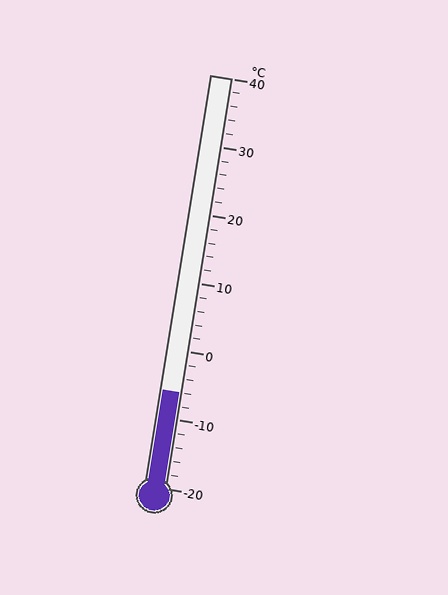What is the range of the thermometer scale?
The thermometer scale ranges from -20°C to 40°C.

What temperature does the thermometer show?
The thermometer shows approximately -6°C.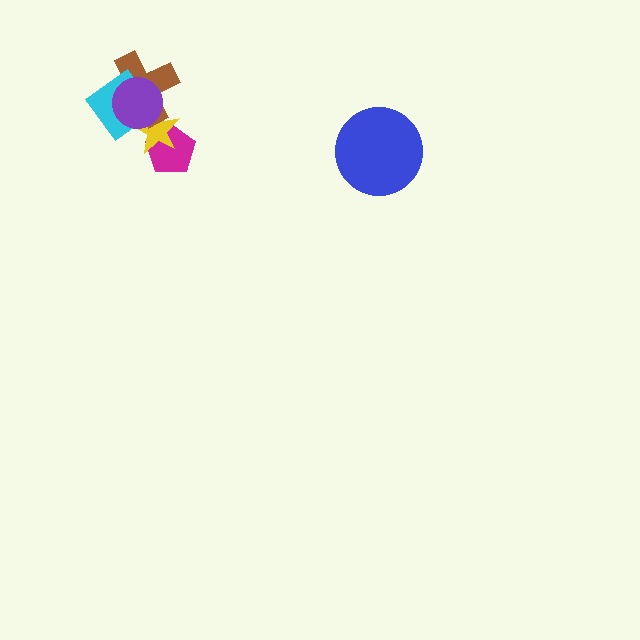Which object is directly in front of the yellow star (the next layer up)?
The brown cross is directly in front of the yellow star.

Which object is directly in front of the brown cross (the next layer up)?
The cyan diamond is directly in front of the brown cross.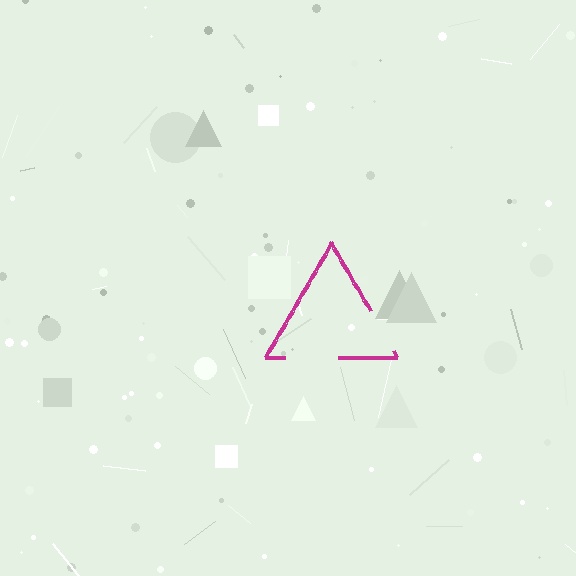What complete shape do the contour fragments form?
The contour fragments form a triangle.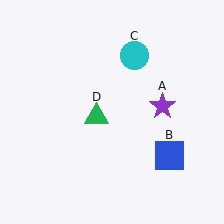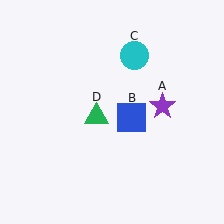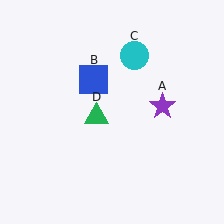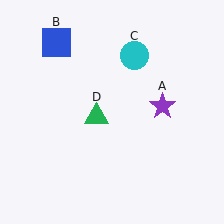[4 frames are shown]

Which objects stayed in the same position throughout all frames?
Purple star (object A) and cyan circle (object C) and green triangle (object D) remained stationary.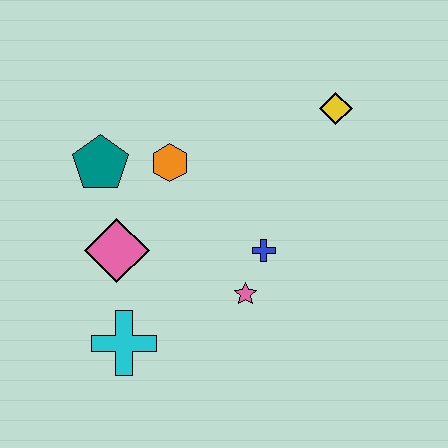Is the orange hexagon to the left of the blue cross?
Yes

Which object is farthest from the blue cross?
The teal pentagon is farthest from the blue cross.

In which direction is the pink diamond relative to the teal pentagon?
The pink diamond is below the teal pentagon.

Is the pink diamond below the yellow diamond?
Yes